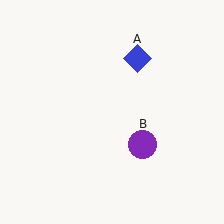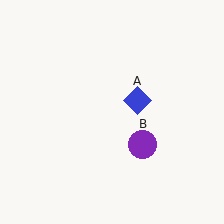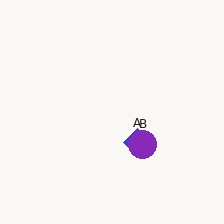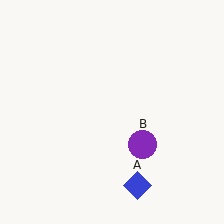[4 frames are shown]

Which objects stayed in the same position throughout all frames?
Purple circle (object B) remained stationary.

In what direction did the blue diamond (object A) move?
The blue diamond (object A) moved down.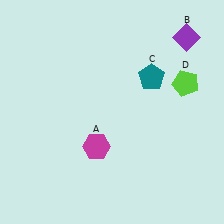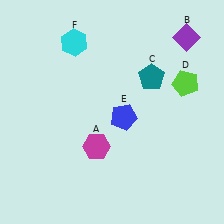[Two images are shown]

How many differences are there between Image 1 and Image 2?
There are 2 differences between the two images.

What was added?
A blue pentagon (E), a cyan hexagon (F) were added in Image 2.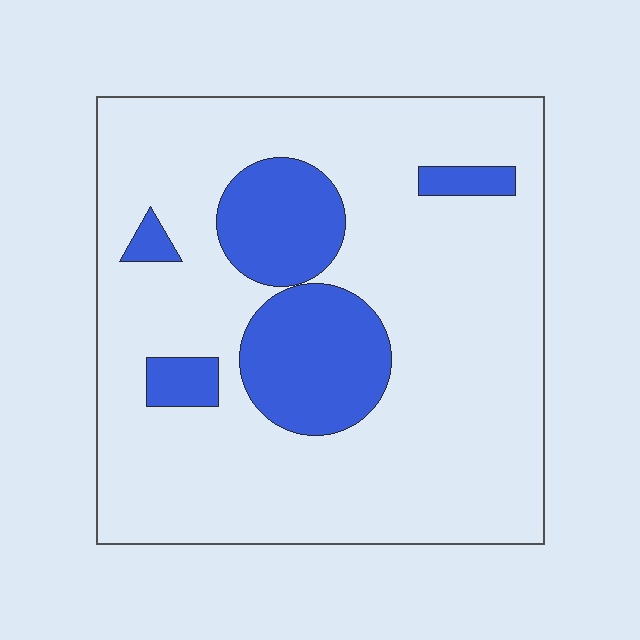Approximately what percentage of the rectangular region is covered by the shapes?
Approximately 20%.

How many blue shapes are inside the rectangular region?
5.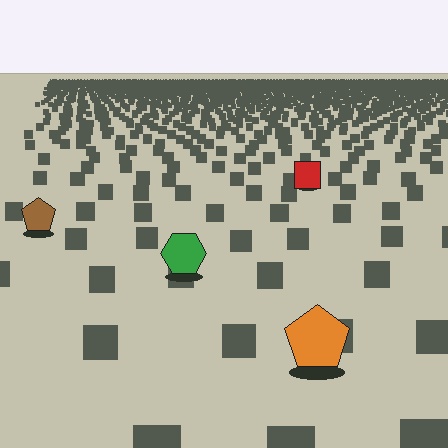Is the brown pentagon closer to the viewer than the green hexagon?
No. The green hexagon is closer — you can tell from the texture gradient: the ground texture is coarser near it.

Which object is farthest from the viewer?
The red square is farthest from the viewer. It appears smaller and the ground texture around it is denser.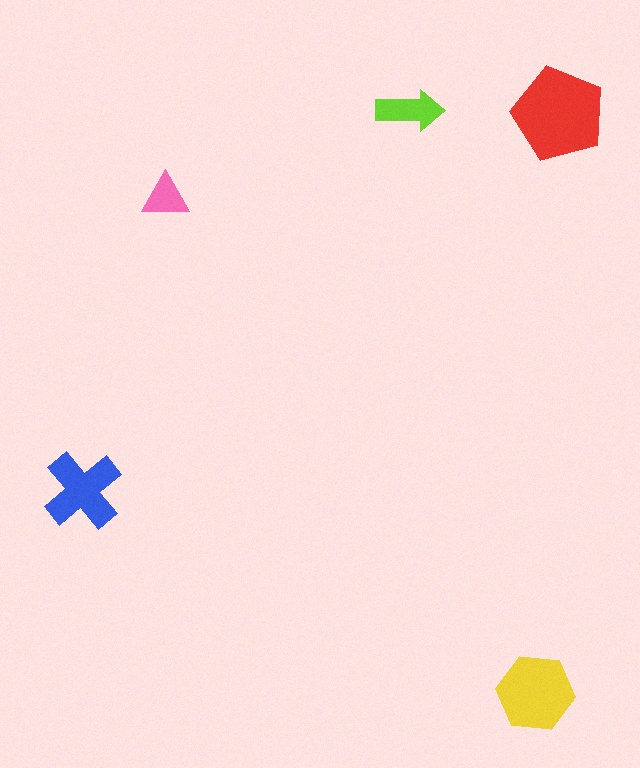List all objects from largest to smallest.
The red pentagon, the yellow hexagon, the blue cross, the lime arrow, the pink triangle.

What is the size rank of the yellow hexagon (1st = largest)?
2nd.